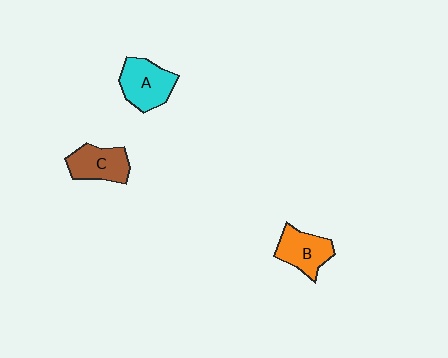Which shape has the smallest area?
Shape C (brown).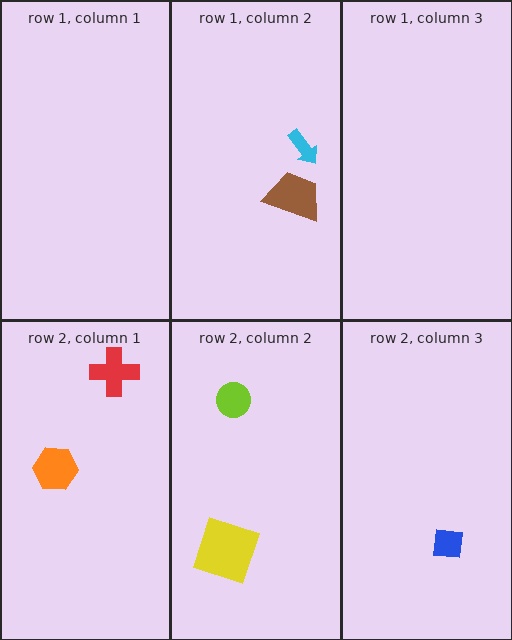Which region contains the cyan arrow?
The row 1, column 2 region.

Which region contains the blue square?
The row 2, column 3 region.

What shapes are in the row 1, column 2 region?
The cyan arrow, the brown trapezoid.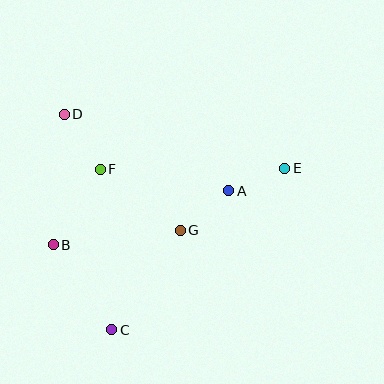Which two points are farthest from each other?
Points B and E are farthest from each other.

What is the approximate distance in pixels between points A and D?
The distance between A and D is approximately 181 pixels.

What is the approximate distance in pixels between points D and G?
The distance between D and G is approximately 164 pixels.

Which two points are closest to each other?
Points A and E are closest to each other.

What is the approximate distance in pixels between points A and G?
The distance between A and G is approximately 62 pixels.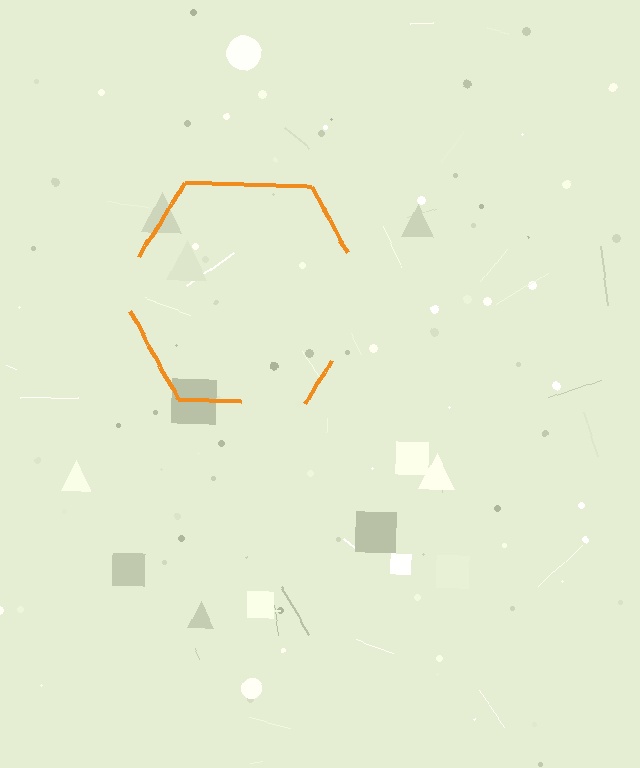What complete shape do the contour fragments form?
The contour fragments form a hexagon.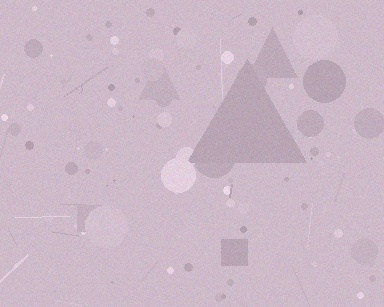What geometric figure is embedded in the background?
A triangle is embedded in the background.